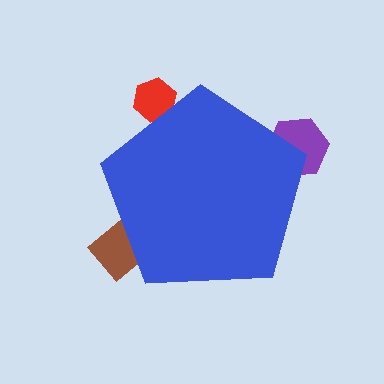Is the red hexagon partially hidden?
Yes, the red hexagon is partially hidden behind the blue pentagon.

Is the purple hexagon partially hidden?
Yes, the purple hexagon is partially hidden behind the blue pentagon.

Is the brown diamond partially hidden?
Yes, the brown diamond is partially hidden behind the blue pentagon.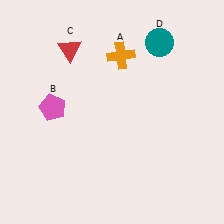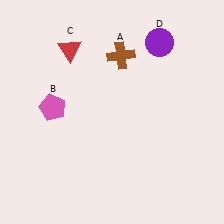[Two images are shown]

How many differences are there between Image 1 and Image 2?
There are 2 differences between the two images.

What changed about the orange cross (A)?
In Image 1, A is orange. In Image 2, it changed to brown.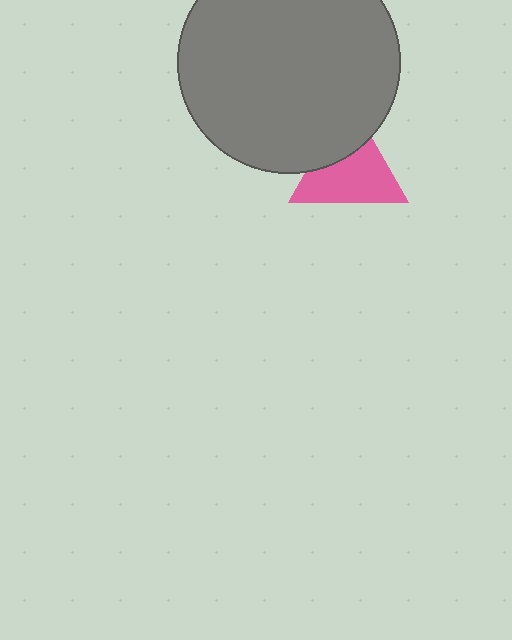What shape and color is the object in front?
The object in front is a gray circle.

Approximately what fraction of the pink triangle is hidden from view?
Roughly 32% of the pink triangle is hidden behind the gray circle.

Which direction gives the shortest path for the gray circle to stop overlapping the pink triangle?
Moving up gives the shortest separation.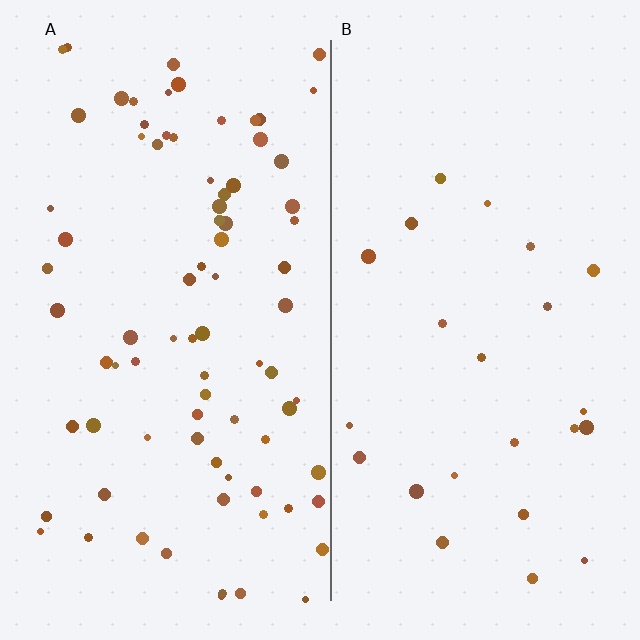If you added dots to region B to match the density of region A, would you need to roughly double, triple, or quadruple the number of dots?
Approximately triple.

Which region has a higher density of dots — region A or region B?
A (the left).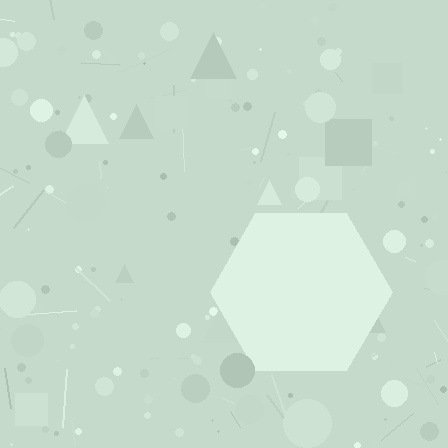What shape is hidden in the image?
A hexagon is hidden in the image.